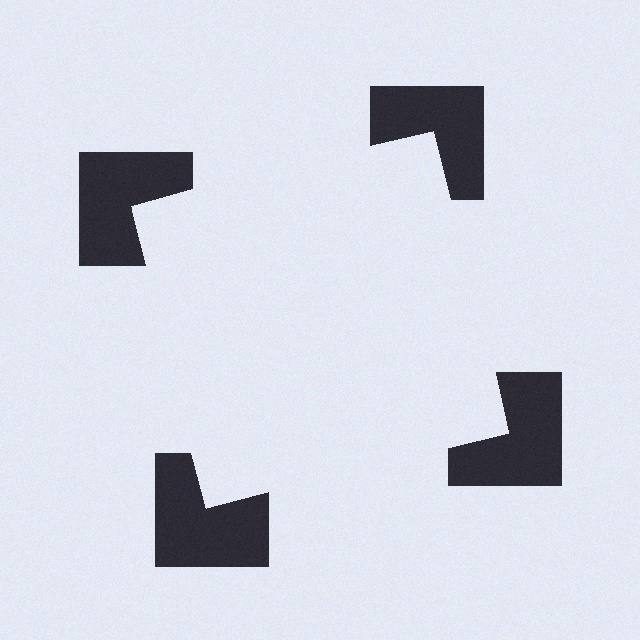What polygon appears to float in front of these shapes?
An illusory square — its edges are inferred from the aligned wedge cuts in the notched squares, not physically drawn.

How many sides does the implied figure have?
4 sides.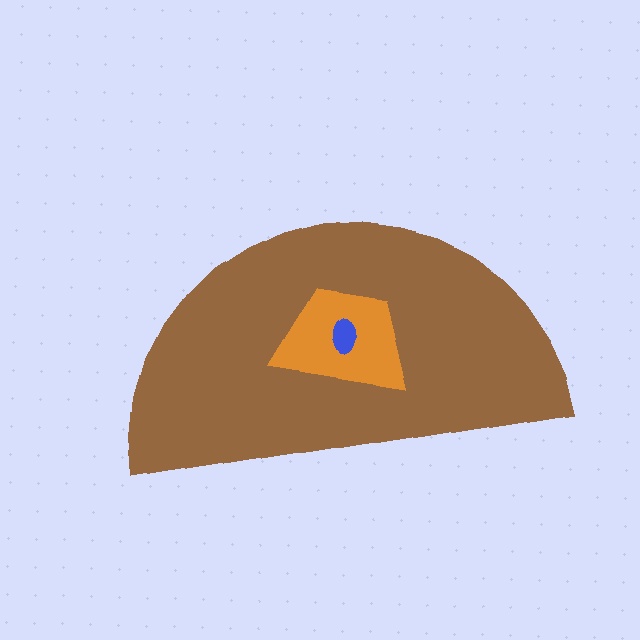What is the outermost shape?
The brown semicircle.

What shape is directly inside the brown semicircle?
The orange trapezoid.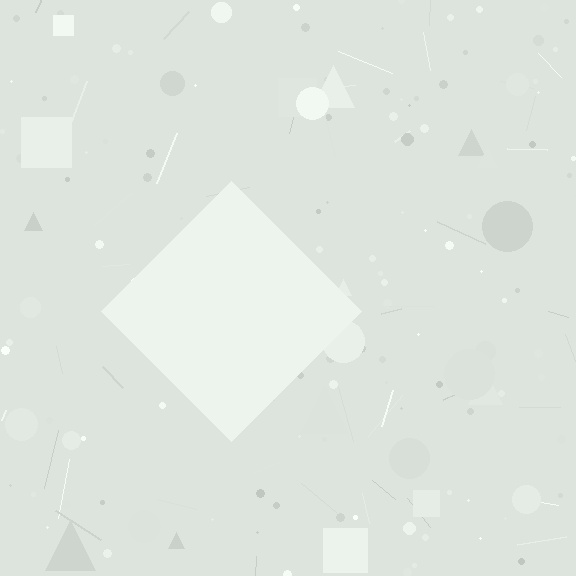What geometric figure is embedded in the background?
A diamond is embedded in the background.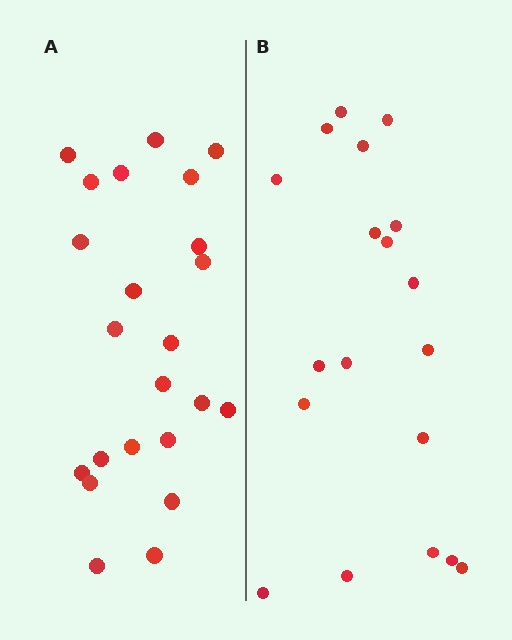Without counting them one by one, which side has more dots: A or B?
Region A (the left region) has more dots.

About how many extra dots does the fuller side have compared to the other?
Region A has about 4 more dots than region B.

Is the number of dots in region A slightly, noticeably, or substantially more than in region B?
Region A has only slightly more — the two regions are fairly close. The ratio is roughly 1.2 to 1.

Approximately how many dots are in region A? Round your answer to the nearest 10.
About 20 dots. (The exact count is 23, which rounds to 20.)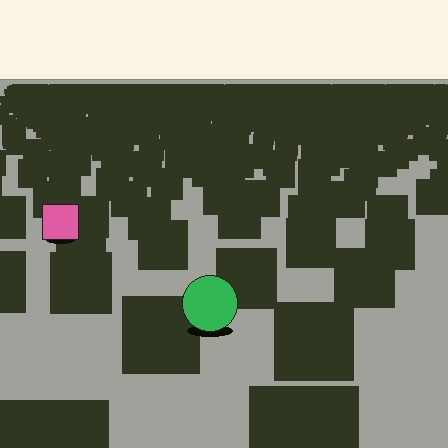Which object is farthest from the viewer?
The pink square is farthest from the viewer. It appears smaller and the ground texture around it is denser.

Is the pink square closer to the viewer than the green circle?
No. The green circle is closer — you can tell from the texture gradient: the ground texture is coarser near it.